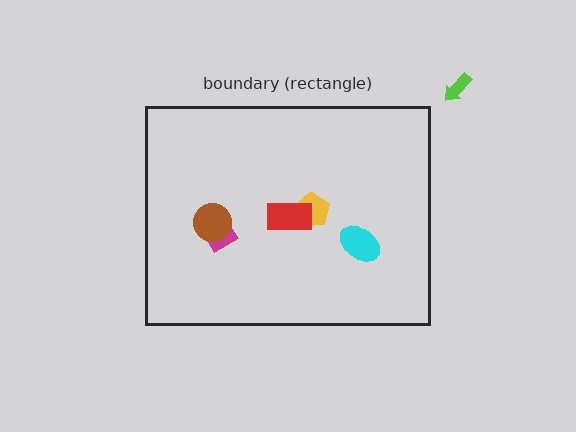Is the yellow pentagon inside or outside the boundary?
Inside.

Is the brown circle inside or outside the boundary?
Inside.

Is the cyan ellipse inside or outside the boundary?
Inside.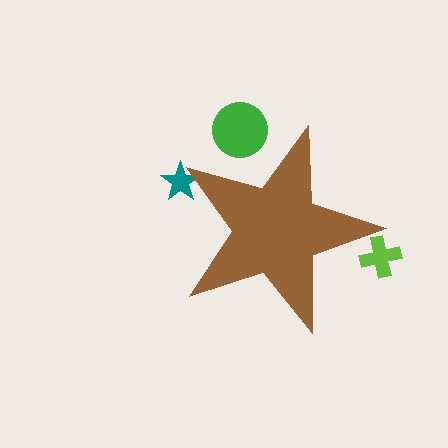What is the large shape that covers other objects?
A brown star.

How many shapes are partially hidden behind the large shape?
3 shapes are partially hidden.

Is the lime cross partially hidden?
Yes, the lime cross is partially hidden behind the brown star.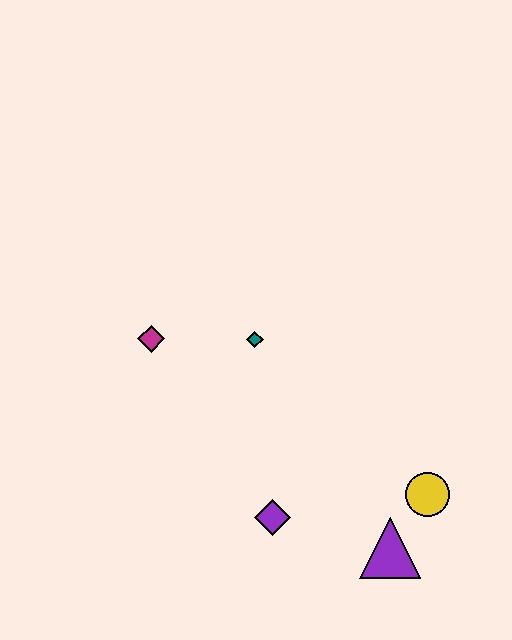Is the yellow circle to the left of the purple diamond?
No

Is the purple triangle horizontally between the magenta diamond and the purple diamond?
No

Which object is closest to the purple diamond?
The purple triangle is closest to the purple diamond.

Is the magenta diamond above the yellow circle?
Yes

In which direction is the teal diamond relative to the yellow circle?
The teal diamond is to the left of the yellow circle.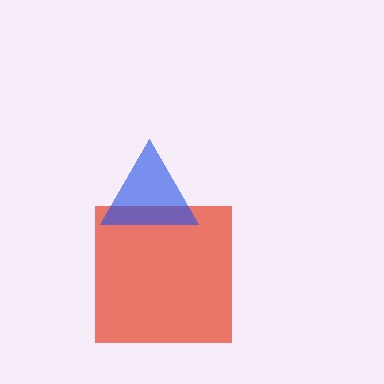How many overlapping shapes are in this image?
There are 2 overlapping shapes in the image.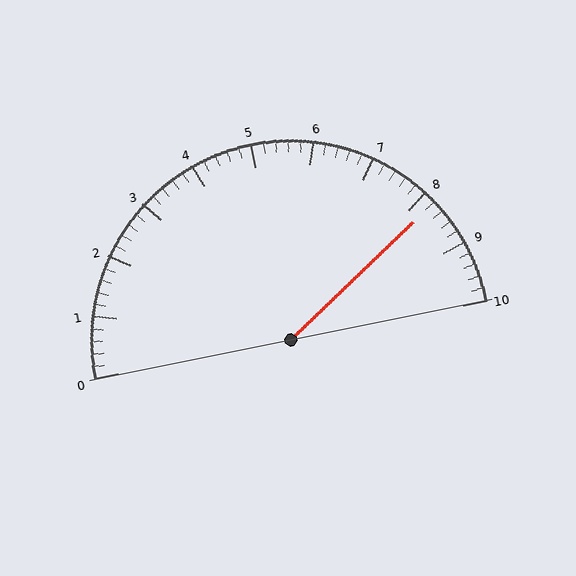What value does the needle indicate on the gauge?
The needle indicates approximately 8.2.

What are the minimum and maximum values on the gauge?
The gauge ranges from 0 to 10.